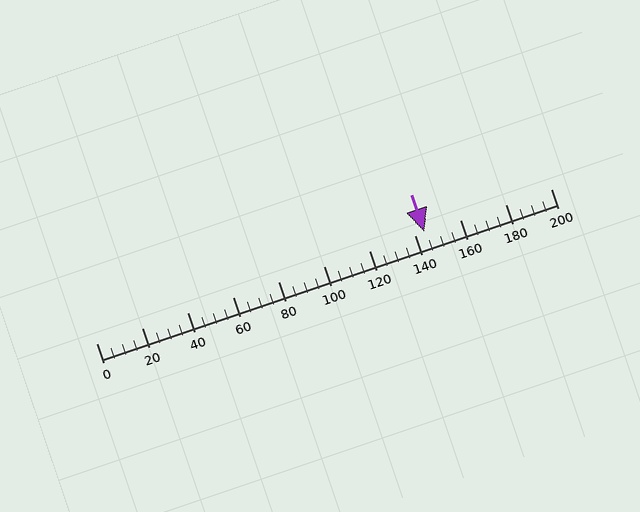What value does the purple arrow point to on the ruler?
The purple arrow points to approximately 144.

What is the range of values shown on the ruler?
The ruler shows values from 0 to 200.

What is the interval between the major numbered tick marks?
The major tick marks are spaced 20 units apart.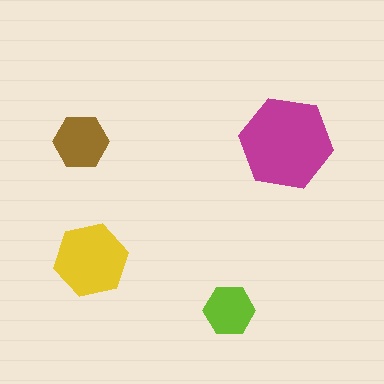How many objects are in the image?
There are 4 objects in the image.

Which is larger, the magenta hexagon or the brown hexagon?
The magenta one.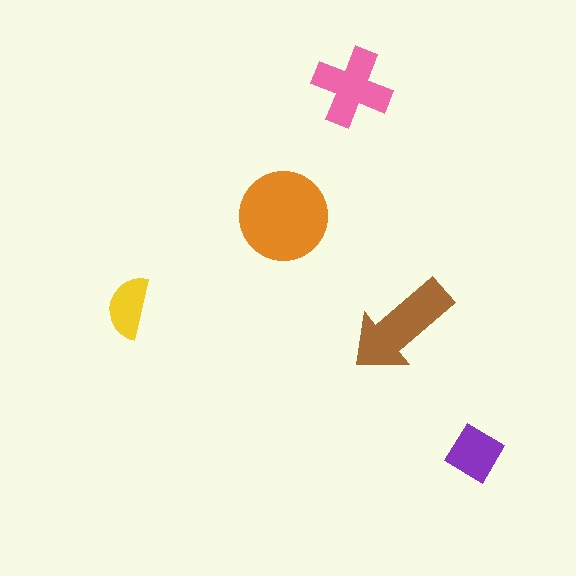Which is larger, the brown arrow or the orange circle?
The orange circle.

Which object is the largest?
The orange circle.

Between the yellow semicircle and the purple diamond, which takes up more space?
The purple diamond.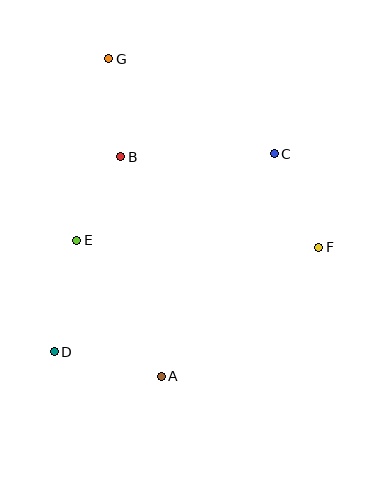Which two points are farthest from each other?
Points A and G are farthest from each other.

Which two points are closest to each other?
Points B and E are closest to each other.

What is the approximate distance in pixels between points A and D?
The distance between A and D is approximately 110 pixels.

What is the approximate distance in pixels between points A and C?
The distance between A and C is approximately 250 pixels.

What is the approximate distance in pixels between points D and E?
The distance between D and E is approximately 114 pixels.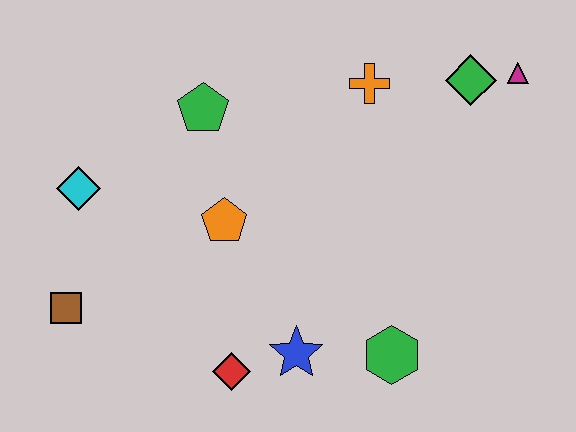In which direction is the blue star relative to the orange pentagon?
The blue star is below the orange pentagon.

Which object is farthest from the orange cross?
The brown square is farthest from the orange cross.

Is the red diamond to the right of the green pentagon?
Yes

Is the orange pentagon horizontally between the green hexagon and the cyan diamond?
Yes